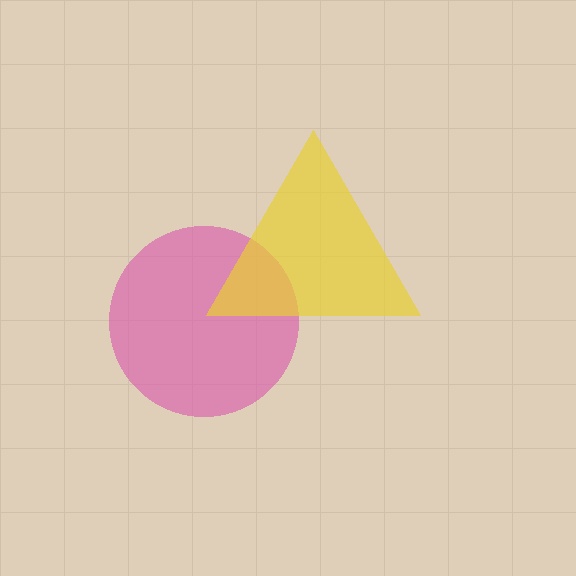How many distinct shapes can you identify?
There are 2 distinct shapes: a pink circle, a yellow triangle.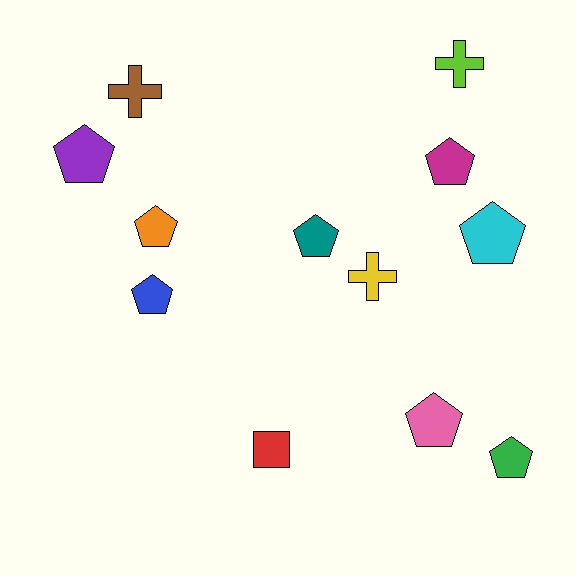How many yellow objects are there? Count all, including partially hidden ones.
There is 1 yellow object.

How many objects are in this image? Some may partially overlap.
There are 12 objects.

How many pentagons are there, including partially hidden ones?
There are 8 pentagons.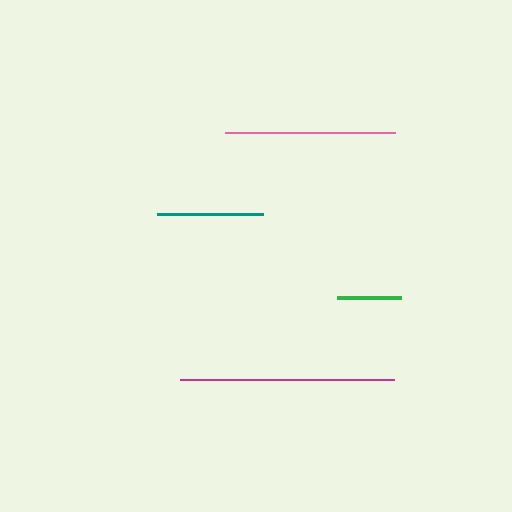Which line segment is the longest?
The magenta line is the longest at approximately 214 pixels.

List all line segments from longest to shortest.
From longest to shortest: magenta, pink, teal, green.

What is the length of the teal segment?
The teal segment is approximately 106 pixels long.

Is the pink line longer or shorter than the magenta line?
The magenta line is longer than the pink line.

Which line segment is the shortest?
The green line is the shortest at approximately 64 pixels.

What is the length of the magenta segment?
The magenta segment is approximately 214 pixels long.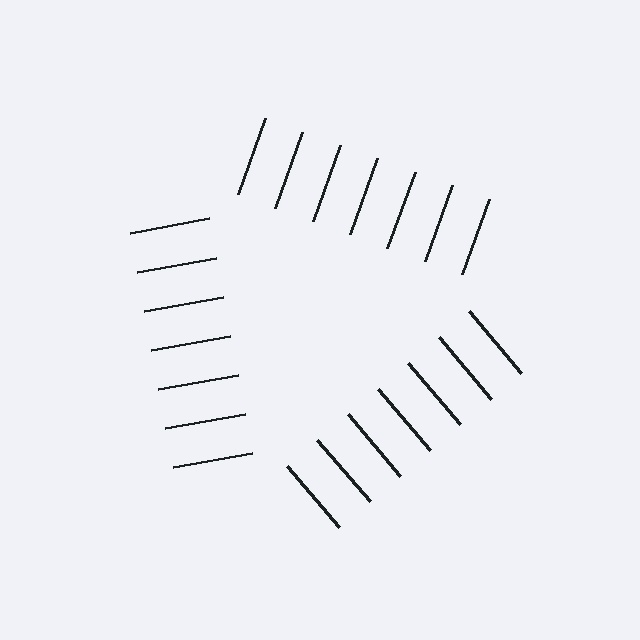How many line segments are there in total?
21 — 7 along each of the 3 edges.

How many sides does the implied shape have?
3 sides — the line-ends trace a triangle.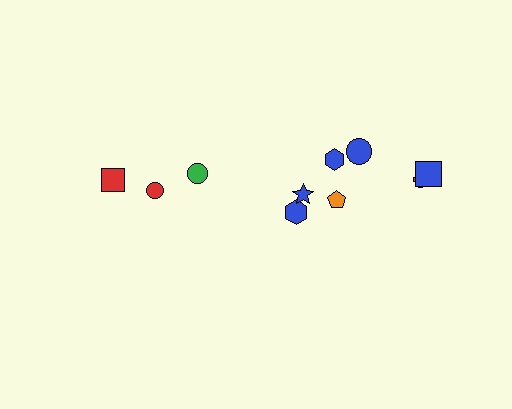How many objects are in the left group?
There are 3 objects.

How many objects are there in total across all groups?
There are 10 objects.